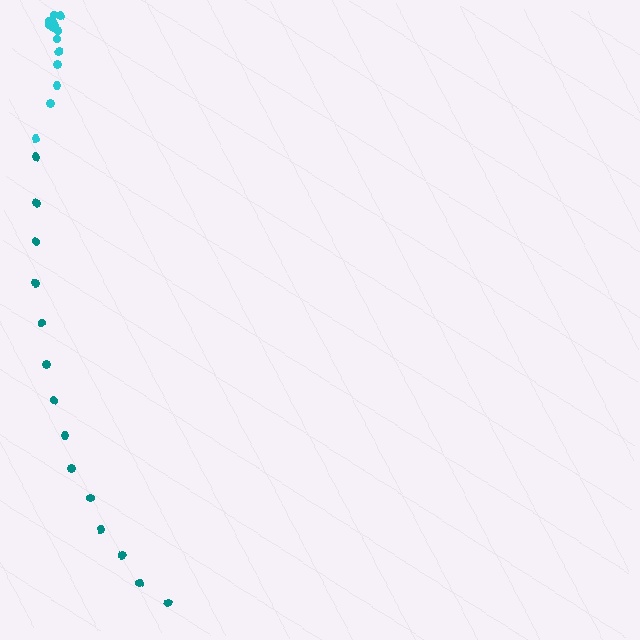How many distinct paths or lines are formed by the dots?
There are 2 distinct paths.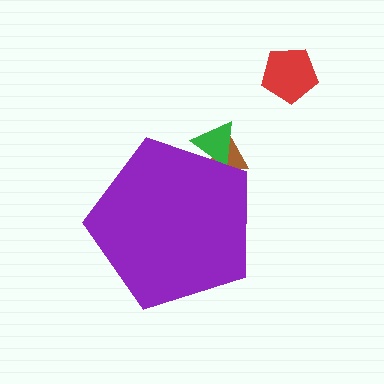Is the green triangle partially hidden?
Yes, the green triangle is partially hidden behind the purple pentagon.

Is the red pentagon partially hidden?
No, the red pentagon is fully visible.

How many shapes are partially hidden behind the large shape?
2 shapes are partially hidden.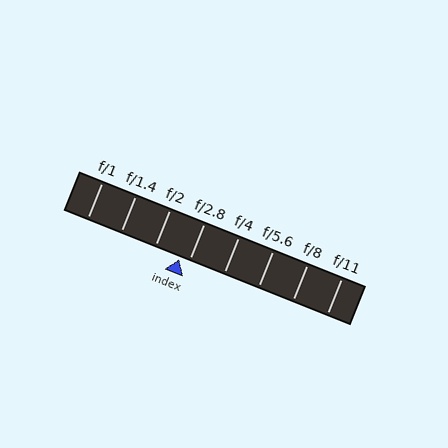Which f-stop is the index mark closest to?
The index mark is closest to f/2.8.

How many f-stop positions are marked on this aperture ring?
There are 8 f-stop positions marked.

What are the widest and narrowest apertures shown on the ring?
The widest aperture shown is f/1 and the narrowest is f/11.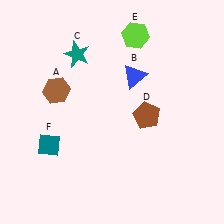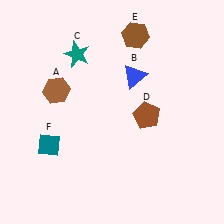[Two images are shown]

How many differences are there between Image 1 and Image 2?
There is 1 difference between the two images.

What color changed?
The hexagon (E) changed from lime in Image 1 to brown in Image 2.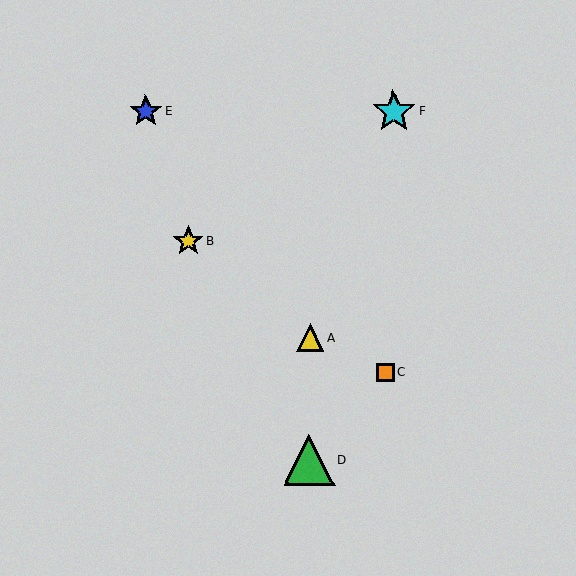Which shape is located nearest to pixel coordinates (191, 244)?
The yellow star (labeled B) at (188, 241) is nearest to that location.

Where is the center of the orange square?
The center of the orange square is at (385, 372).